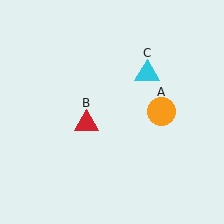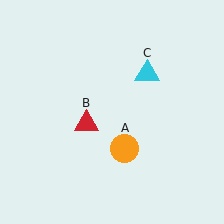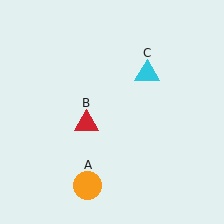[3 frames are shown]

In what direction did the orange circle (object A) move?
The orange circle (object A) moved down and to the left.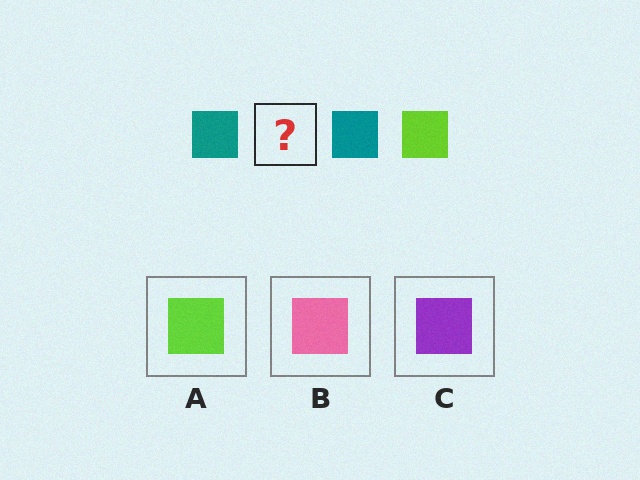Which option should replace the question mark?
Option A.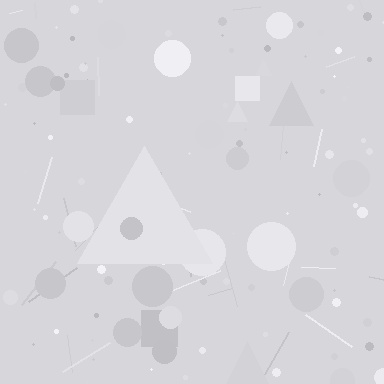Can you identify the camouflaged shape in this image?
The camouflaged shape is a triangle.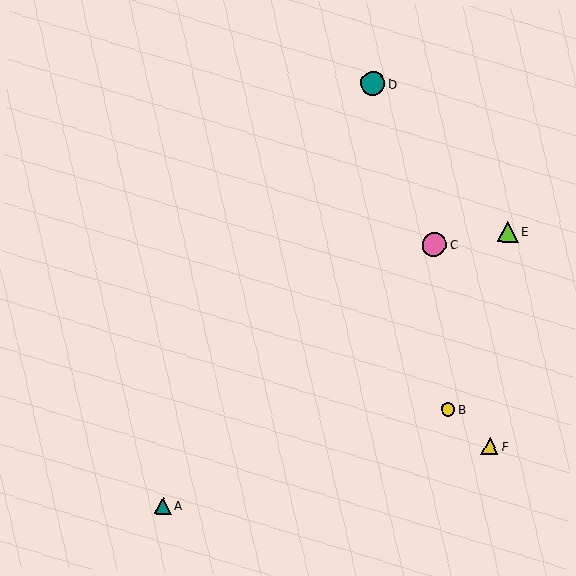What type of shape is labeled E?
Shape E is a lime triangle.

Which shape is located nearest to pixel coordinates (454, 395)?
The yellow circle (labeled B) at (448, 409) is nearest to that location.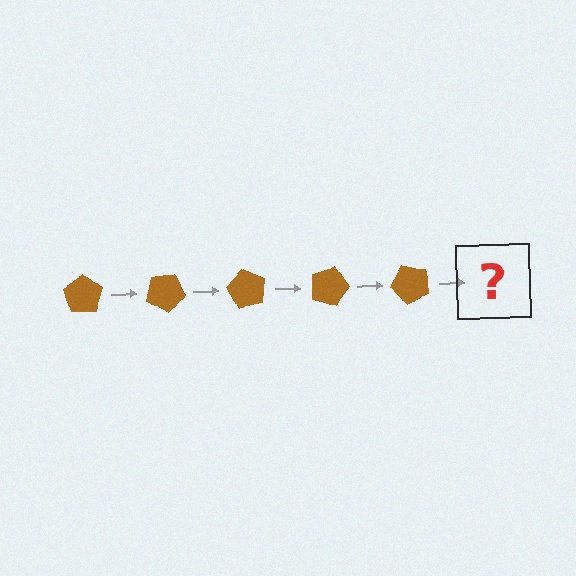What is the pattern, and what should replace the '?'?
The pattern is that the pentagon rotates 30 degrees each step. The '?' should be a brown pentagon rotated 150 degrees.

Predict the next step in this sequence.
The next step is a brown pentagon rotated 150 degrees.